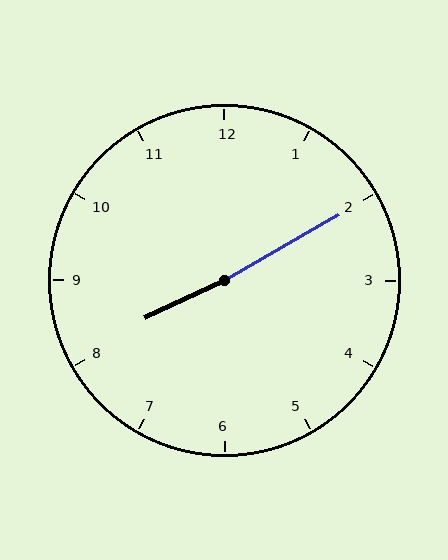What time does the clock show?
8:10.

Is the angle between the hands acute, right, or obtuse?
It is obtuse.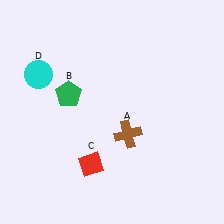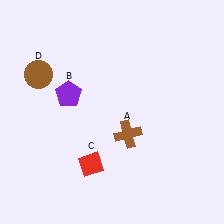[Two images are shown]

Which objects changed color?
B changed from green to purple. D changed from cyan to brown.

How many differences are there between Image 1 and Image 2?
There are 2 differences between the two images.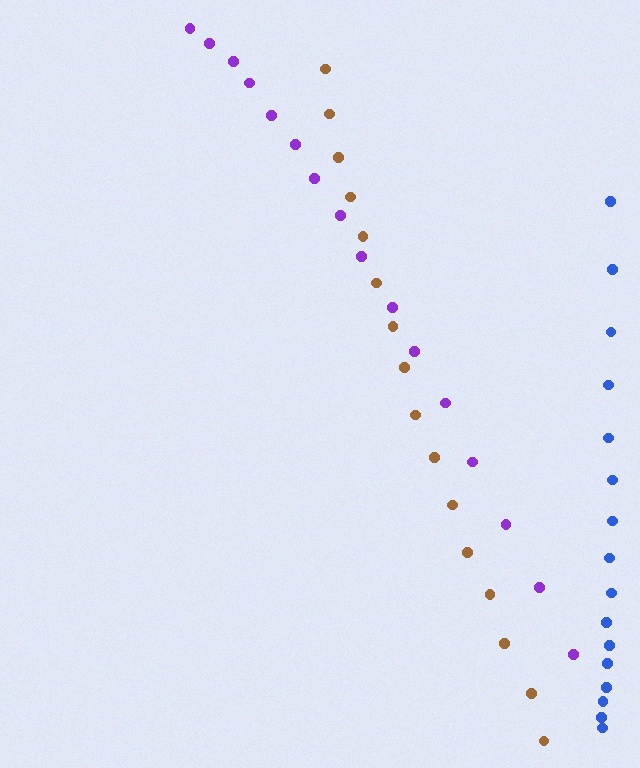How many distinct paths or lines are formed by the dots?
There are 3 distinct paths.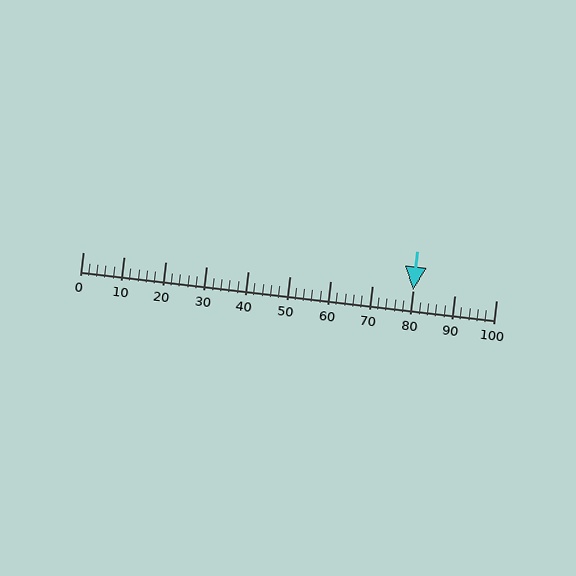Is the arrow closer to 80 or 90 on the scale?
The arrow is closer to 80.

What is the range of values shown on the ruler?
The ruler shows values from 0 to 100.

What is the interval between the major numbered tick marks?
The major tick marks are spaced 10 units apart.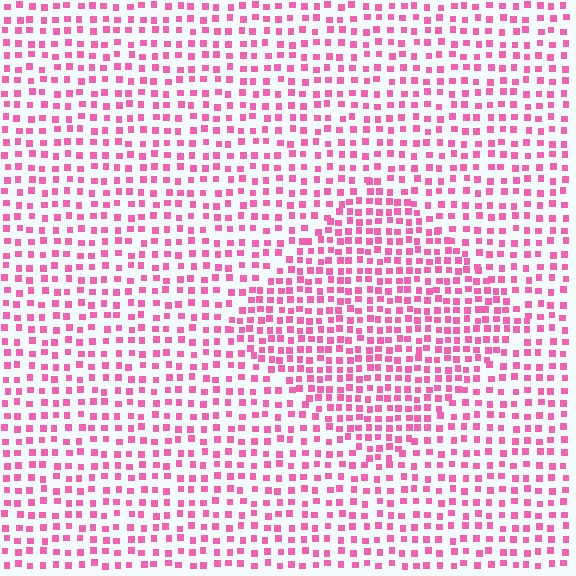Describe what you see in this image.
The image contains small pink elements arranged at two different densities. A diamond-shaped region is visible where the elements are more densely packed than the surrounding area.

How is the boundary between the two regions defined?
The boundary is defined by a change in element density (approximately 1.6x ratio). All elements are the same color, size, and shape.